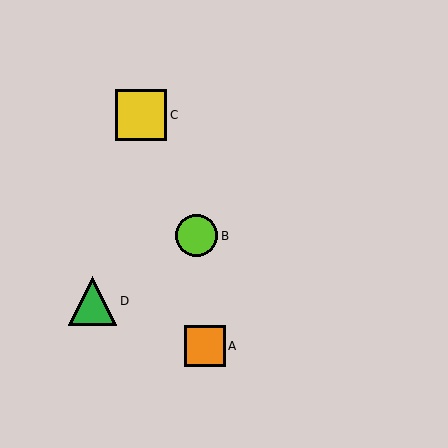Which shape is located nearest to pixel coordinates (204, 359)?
The orange square (labeled A) at (205, 346) is nearest to that location.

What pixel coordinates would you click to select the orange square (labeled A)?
Click at (205, 346) to select the orange square A.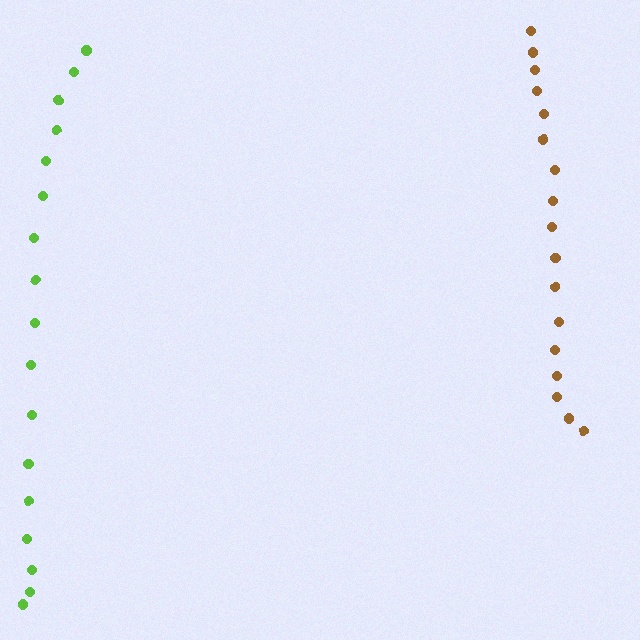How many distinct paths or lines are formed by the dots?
There are 2 distinct paths.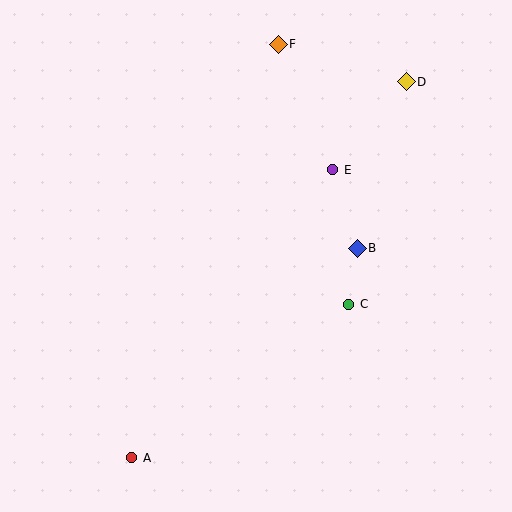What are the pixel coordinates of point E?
Point E is at (333, 170).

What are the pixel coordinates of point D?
Point D is at (406, 82).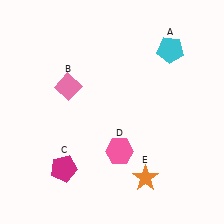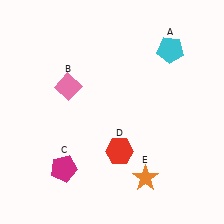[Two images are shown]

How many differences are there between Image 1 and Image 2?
There is 1 difference between the two images.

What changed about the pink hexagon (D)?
In Image 1, D is pink. In Image 2, it changed to red.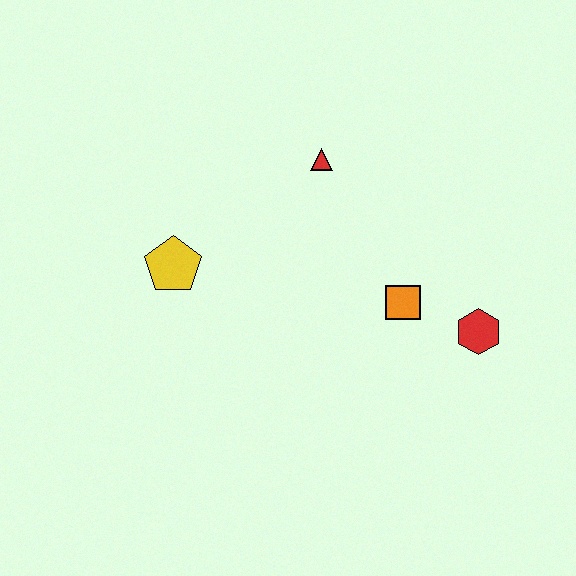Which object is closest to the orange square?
The red hexagon is closest to the orange square.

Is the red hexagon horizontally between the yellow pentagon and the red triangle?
No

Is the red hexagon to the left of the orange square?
No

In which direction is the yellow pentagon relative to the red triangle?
The yellow pentagon is to the left of the red triangle.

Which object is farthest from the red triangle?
The red hexagon is farthest from the red triangle.